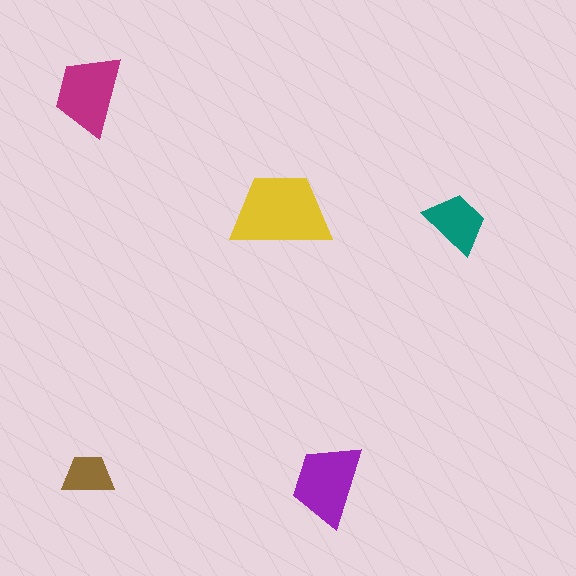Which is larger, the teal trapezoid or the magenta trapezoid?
The magenta one.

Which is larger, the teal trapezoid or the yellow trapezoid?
The yellow one.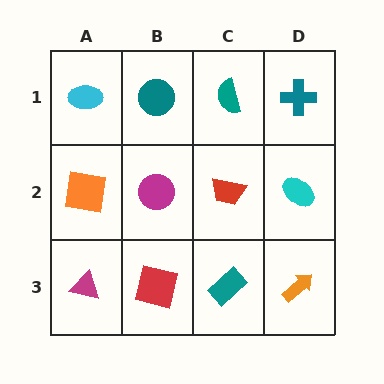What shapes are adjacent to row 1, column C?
A red trapezoid (row 2, column C), a teal circle (row 1, column B), a teal cross (row 1, column D).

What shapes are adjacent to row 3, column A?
An orange square (row 2, column A), a red square (row 3, column B).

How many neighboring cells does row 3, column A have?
2.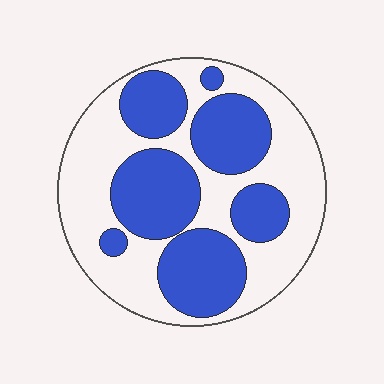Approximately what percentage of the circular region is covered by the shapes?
Approximately 45%.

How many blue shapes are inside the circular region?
7.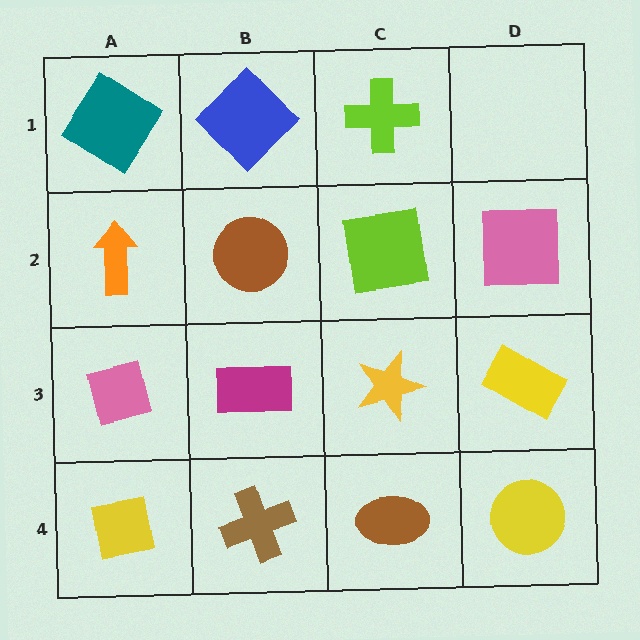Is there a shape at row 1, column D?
No, that cell is empty.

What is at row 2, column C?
A lime square.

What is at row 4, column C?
A brown ellipse.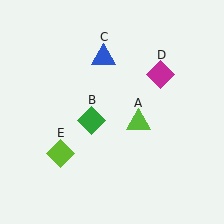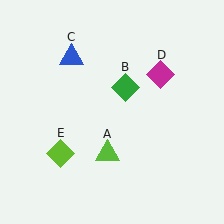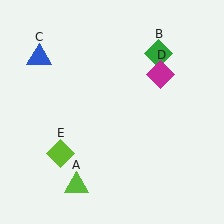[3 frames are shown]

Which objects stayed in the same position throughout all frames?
Magenta diamond (object D) and lime diamond (object E) remained stationary.